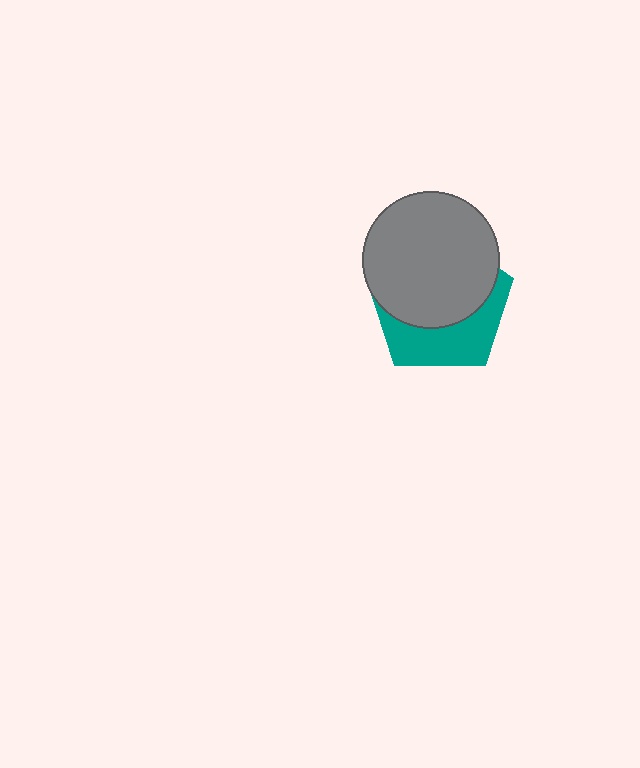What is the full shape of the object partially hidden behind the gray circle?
The partially hidden object is a teal pentagon.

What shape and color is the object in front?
The object in front is a gray circle.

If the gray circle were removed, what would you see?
You would see the complete teal pentagon.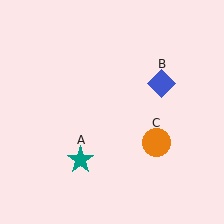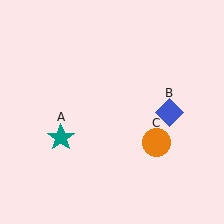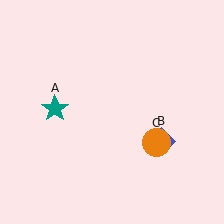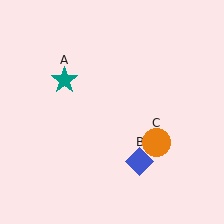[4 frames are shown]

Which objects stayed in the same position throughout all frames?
Orange circle (object C) remained stationary.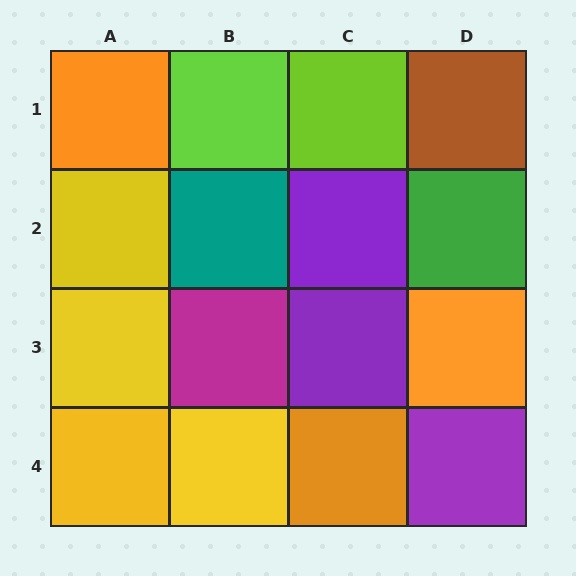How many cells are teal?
1 cell is teal.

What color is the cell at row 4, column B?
Yellow.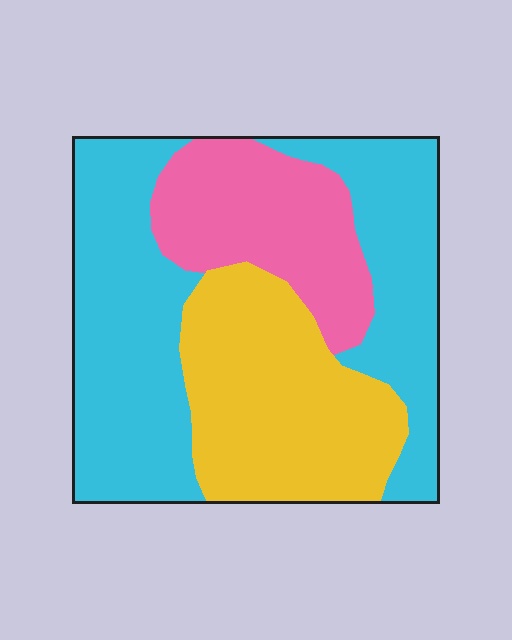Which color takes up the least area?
Pink, at roughly 20%.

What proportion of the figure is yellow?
Yellow takes up between a quarter and a half of the figure.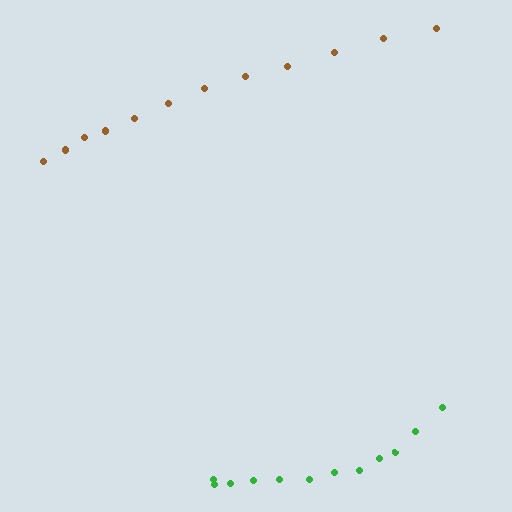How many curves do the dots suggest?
There are 2 distinct paths.